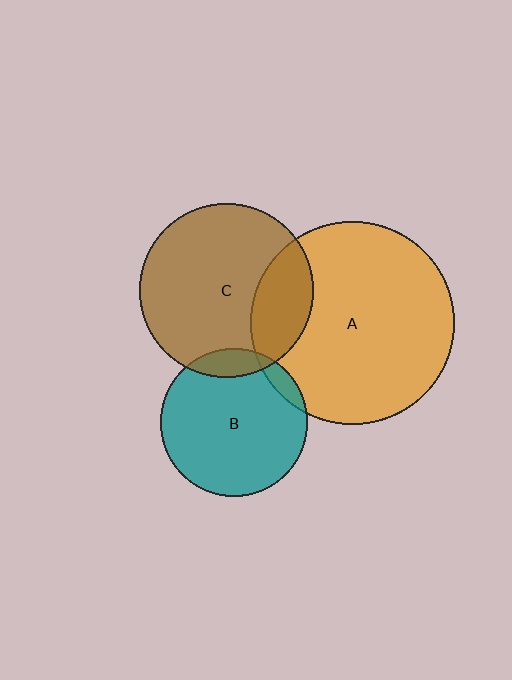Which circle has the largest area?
Circle A (orange).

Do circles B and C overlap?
Yes.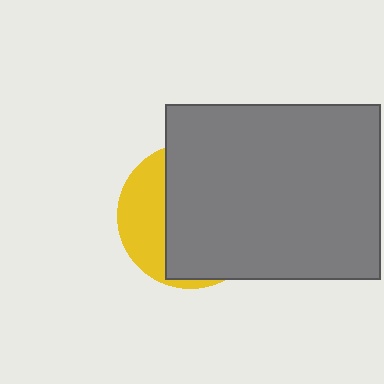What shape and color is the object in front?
The object in front is a gray rectangle.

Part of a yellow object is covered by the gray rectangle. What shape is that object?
It is a circle.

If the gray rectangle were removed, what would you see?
You would see the complete yellow circle.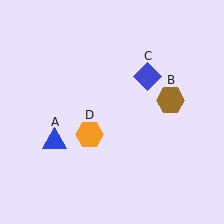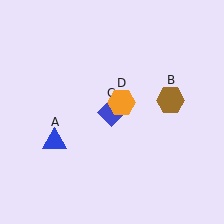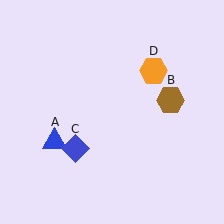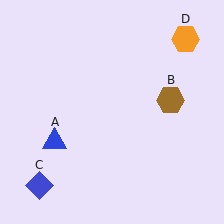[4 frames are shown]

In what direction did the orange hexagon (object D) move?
The orange hexagon (object D) moved up and to the right.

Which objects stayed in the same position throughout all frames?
Blue triangle (object A) and brown hexagon (object B) remained stationary.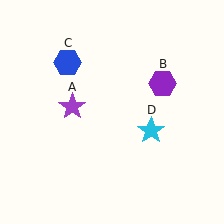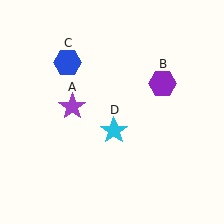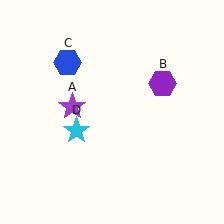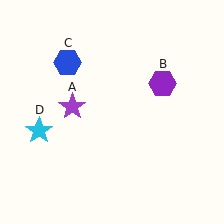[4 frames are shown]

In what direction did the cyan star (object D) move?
The cyan star (object D) moved left.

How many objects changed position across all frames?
1 object changed position: cyan star (object D).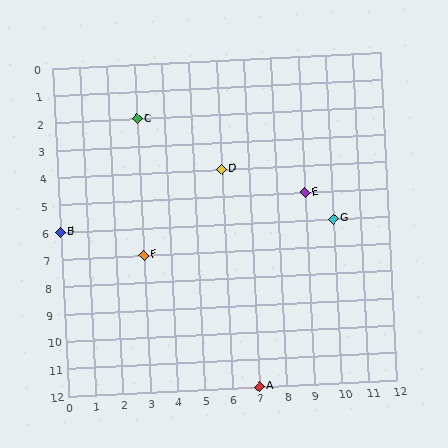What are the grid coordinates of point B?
Point B is at grid coordinates (0, 6).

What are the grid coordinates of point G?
Point G is at grid coordinates (10, 6).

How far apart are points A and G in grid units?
Points A and G are 3 columns and 6 rows apart (about 6.7 grid units diagonally).